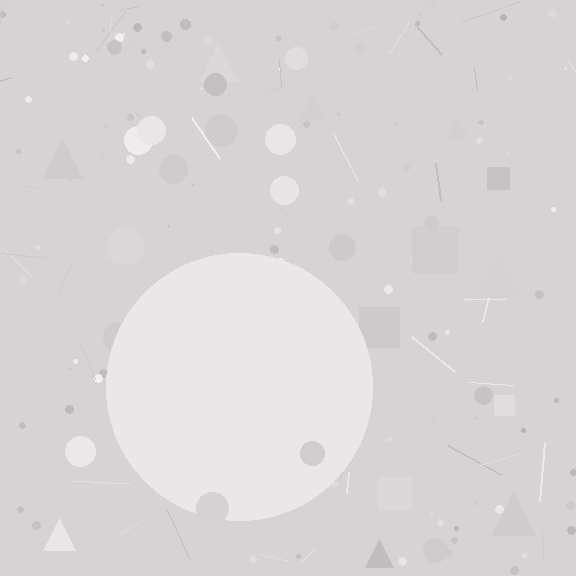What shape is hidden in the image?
A circle is hidden in the image.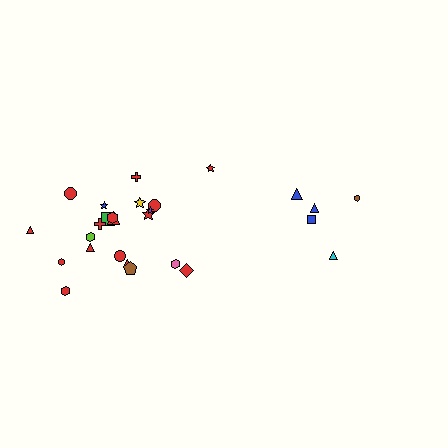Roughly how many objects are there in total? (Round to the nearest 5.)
Roughly 25 objects in total.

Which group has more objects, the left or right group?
The left group.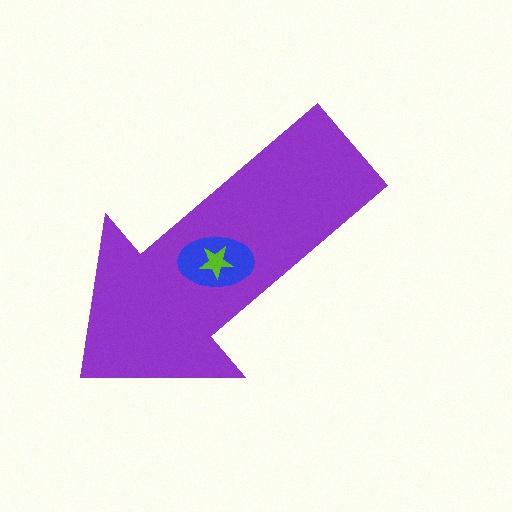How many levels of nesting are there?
3.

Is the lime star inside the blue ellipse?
Yes.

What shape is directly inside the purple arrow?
The blue ellipse.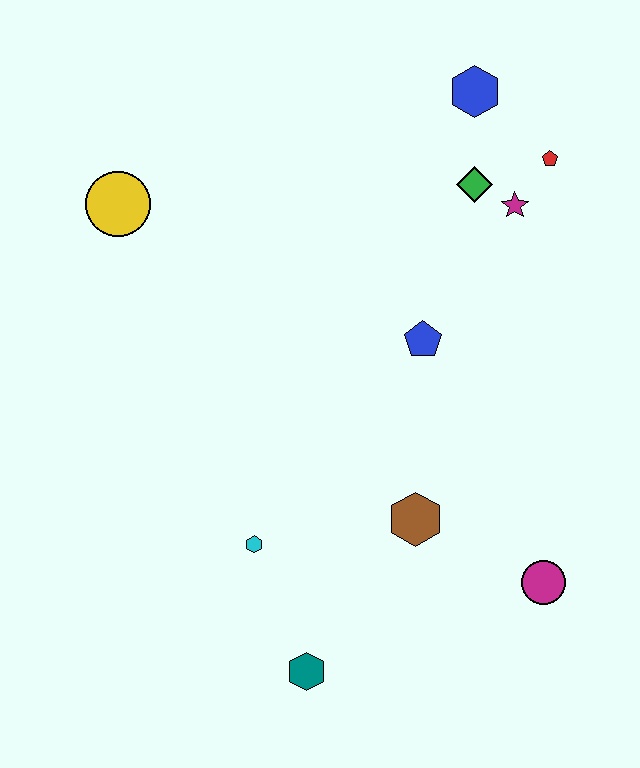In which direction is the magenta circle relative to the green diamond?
The magenta circle is below the green diamond.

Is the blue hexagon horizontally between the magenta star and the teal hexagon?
Yes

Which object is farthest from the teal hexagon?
The blue hexagon is farthest from the teal hexagon.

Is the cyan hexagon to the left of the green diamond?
Yes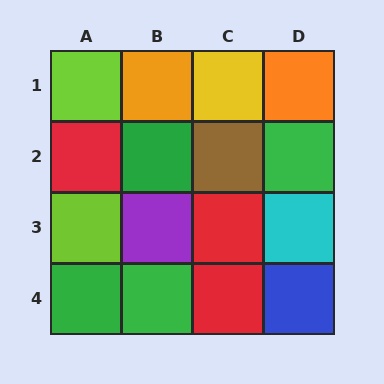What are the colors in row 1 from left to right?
Lime, orange, yellow, orange.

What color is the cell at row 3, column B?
Purple.